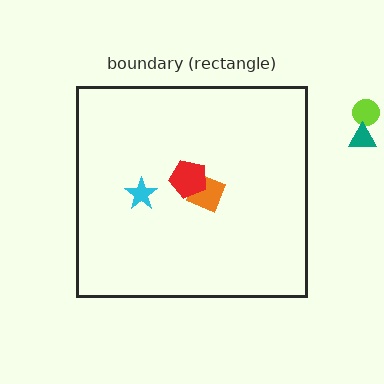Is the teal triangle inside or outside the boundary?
Outside.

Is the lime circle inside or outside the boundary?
Outside.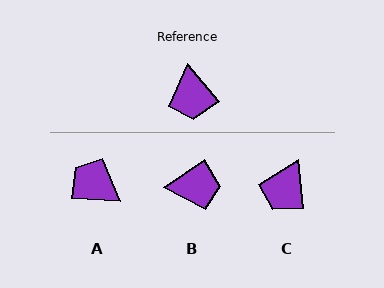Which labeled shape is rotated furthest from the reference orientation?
A, about 133 degrees away.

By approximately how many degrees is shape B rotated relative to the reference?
Approximately 86 degrees counter-clockwise.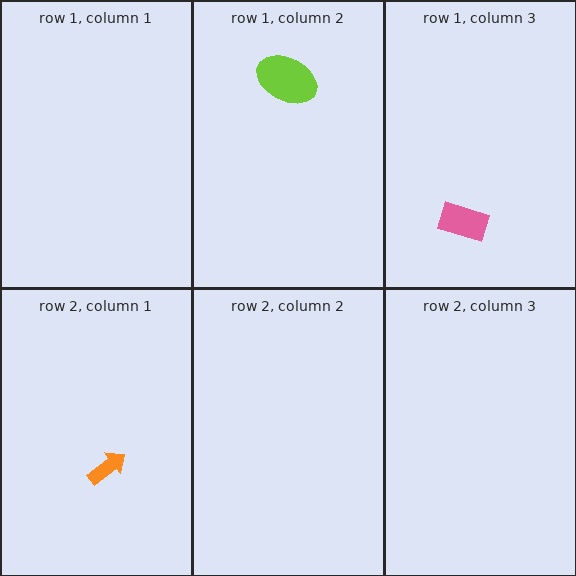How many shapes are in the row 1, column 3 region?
1.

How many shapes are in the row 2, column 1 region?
1.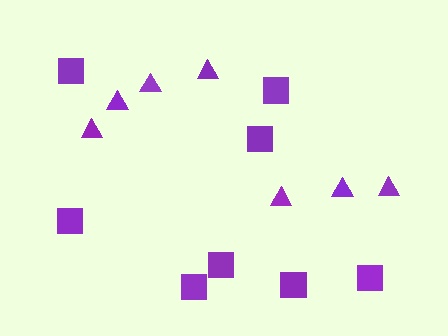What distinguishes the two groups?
There are 2 groups: one group of triangles (7) and one group of squares (8).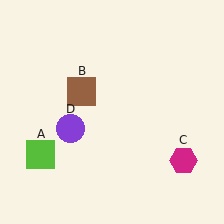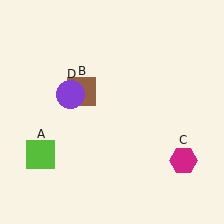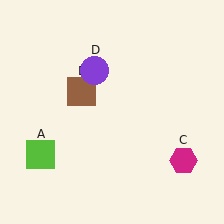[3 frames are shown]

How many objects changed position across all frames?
1 object changed position: purple circle (object D).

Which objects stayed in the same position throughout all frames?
Lime square (object A) and brown square (object B) and magenta hexagon (object C) remained stationary.